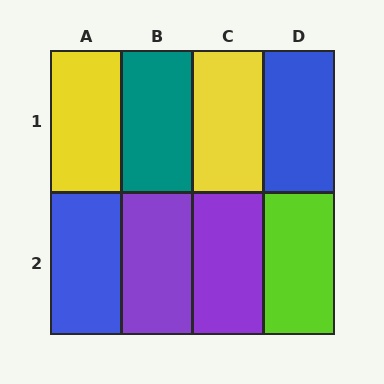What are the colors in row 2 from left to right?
Blue, purple, purple, lime.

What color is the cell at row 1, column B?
Teal.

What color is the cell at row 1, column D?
Blue.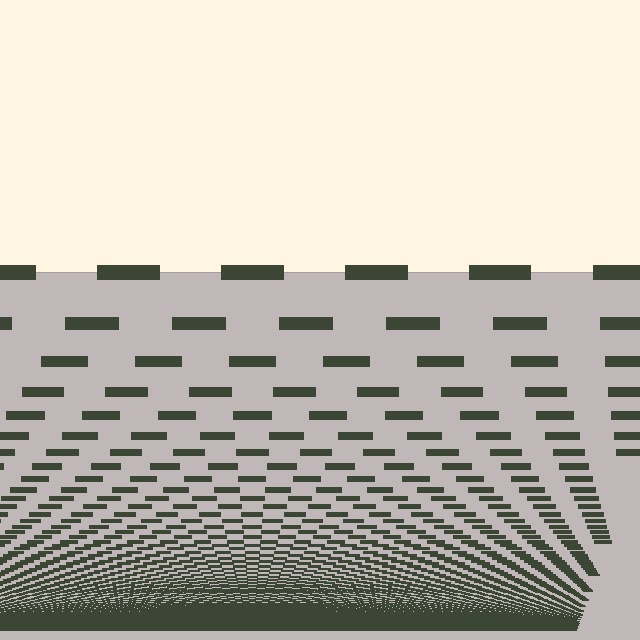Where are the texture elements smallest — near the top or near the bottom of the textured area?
Near the bottom.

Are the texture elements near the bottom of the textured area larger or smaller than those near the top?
Smaller. The gradient is inverted — elements near the bottom are smaller and denser.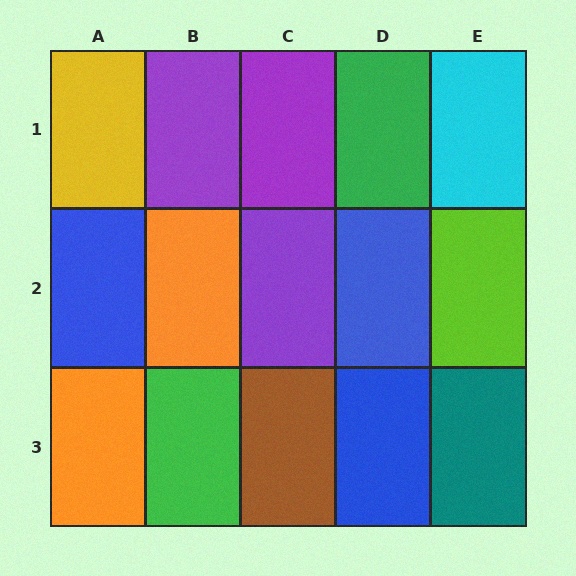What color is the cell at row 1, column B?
Purple.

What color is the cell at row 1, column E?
Cyan.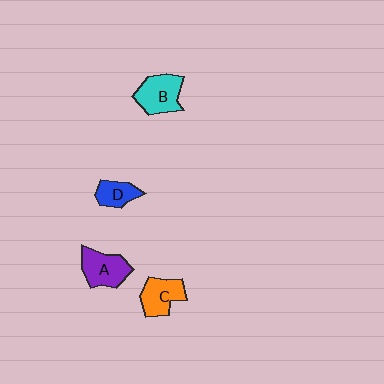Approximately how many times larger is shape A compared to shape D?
Approximately 1.5 times.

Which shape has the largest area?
Shape B (cyan).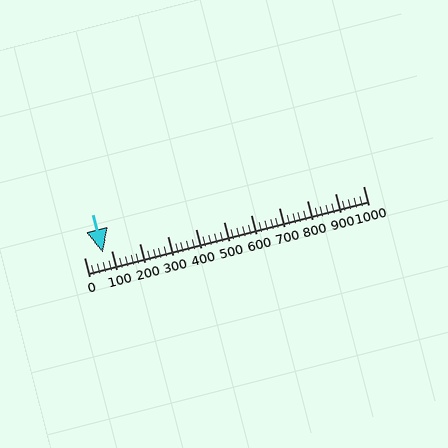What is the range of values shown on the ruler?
The ruler shows values from 0 to 1000.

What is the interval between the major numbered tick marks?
The major tick marks are spaced 100 units apart.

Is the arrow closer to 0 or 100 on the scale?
The arrow is closer to 100.